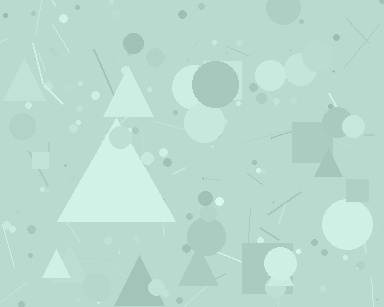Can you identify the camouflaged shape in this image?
The camouflaged shape is a triangle.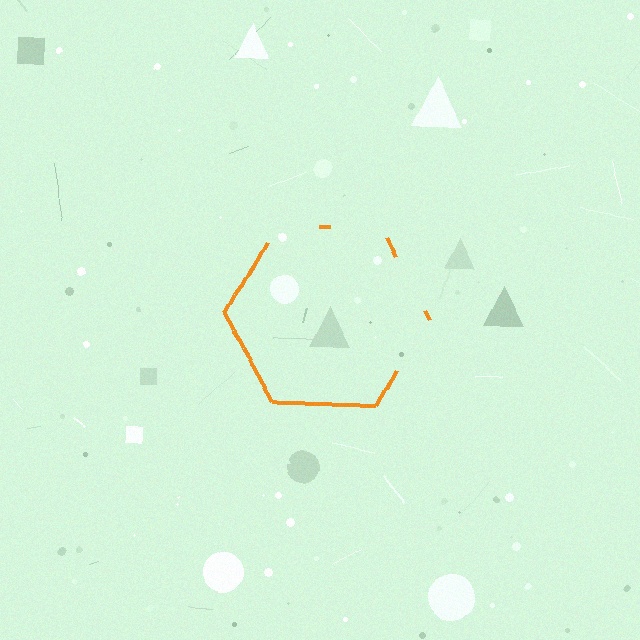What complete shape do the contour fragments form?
The contour fragments form a hexagon.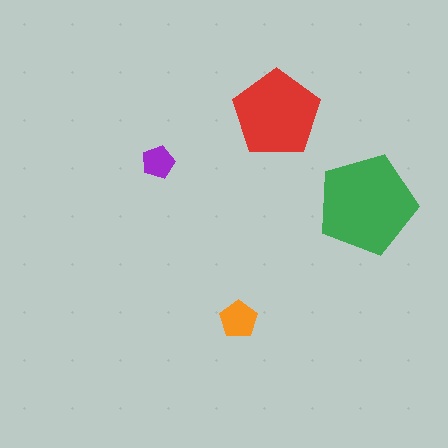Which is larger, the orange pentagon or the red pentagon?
The red one.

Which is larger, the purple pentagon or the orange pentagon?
The orange one.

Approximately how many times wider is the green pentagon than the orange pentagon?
About 2.5 times wider.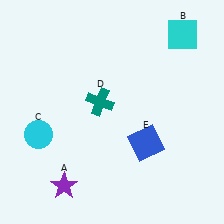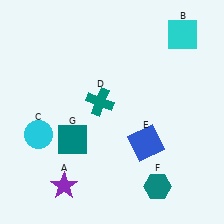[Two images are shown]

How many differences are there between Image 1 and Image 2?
There are 2 differences between the two images.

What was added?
A teal hexagon (F), a teal square (G) were added in Image 2.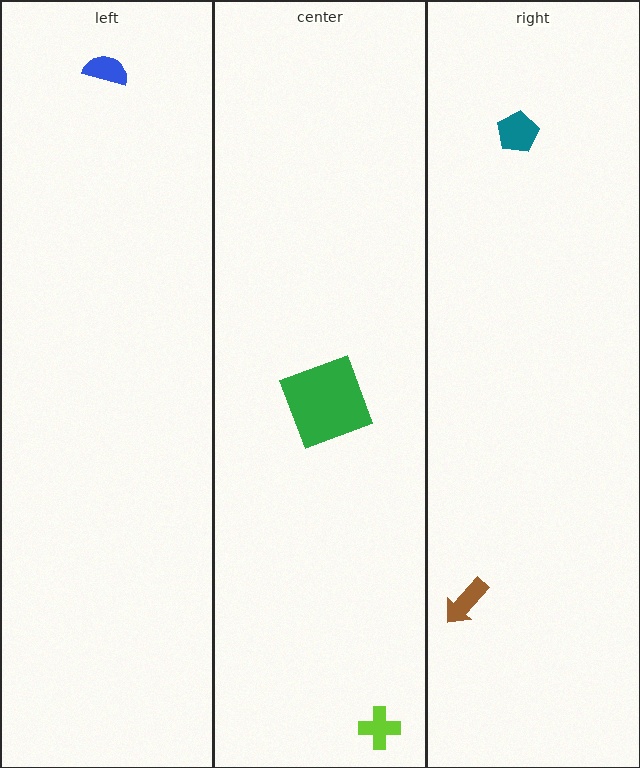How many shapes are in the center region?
2.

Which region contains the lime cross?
The center region.